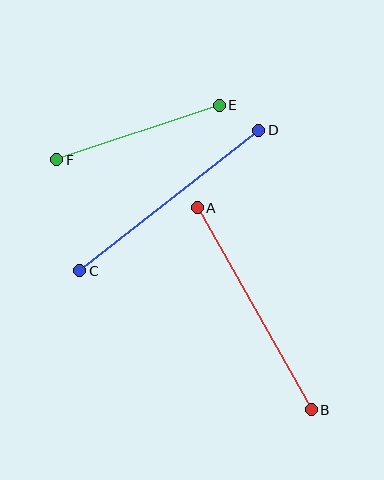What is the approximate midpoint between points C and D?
The midpoint is at approximately (169, 200) pixels.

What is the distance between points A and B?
The distance is approximately 232 pixels.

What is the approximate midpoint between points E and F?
The midpoint is at approximately (138, 132) pixels.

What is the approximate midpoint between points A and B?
The midpoint is at approximately (254, 309) pixels.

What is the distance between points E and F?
The distance is approximately 171 pixels.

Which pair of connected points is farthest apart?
Points A and B are farthest apart.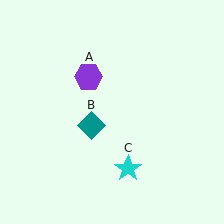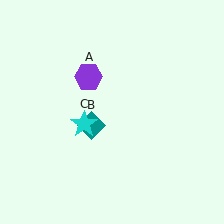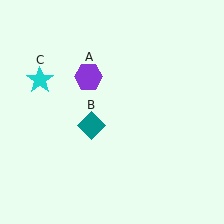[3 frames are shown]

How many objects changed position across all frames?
1 object changed position: cyan star (object C).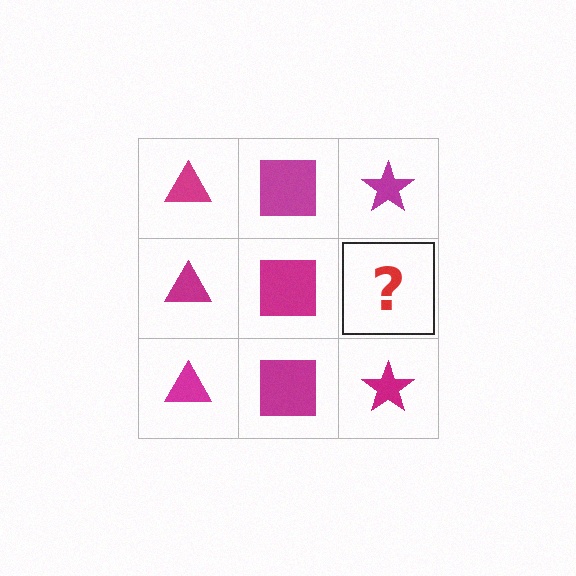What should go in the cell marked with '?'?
The missing cell should contain a magenta star.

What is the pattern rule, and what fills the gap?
The rule is that each column has a consistent shape. The gap should be filled with a magenta star.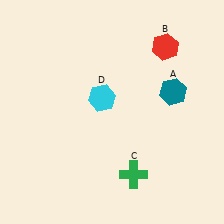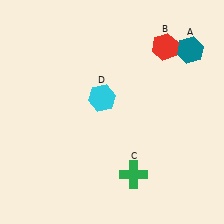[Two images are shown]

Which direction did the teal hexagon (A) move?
The teal hexagon (A) moved up.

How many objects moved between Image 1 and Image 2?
1 object moved between the two images.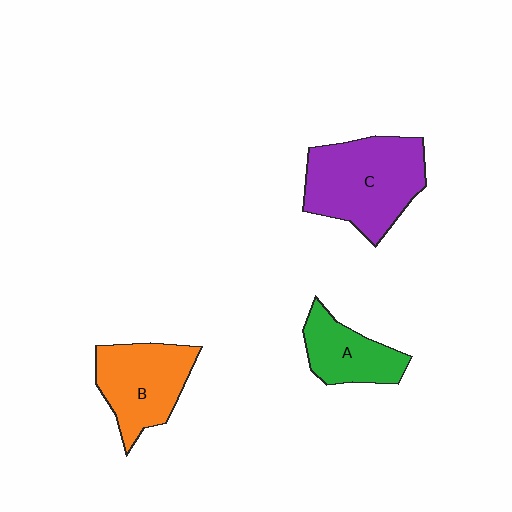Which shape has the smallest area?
Shape A (green).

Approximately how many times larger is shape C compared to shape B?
Approximately 1.3 times.